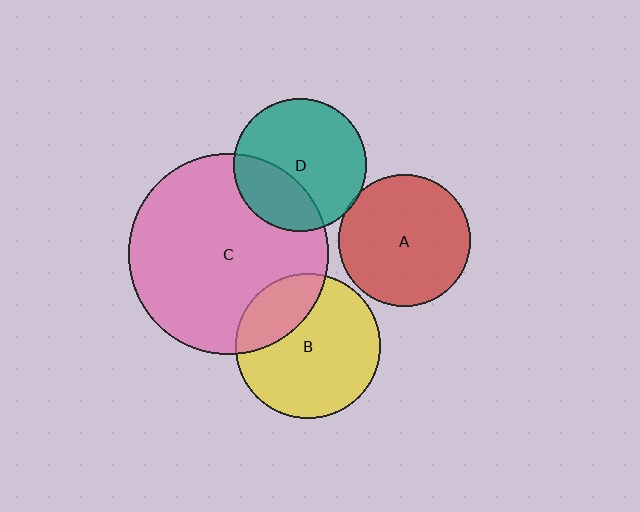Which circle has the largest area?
Circle C (pink).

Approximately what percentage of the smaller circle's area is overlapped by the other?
Approximately 30%.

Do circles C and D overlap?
Yes.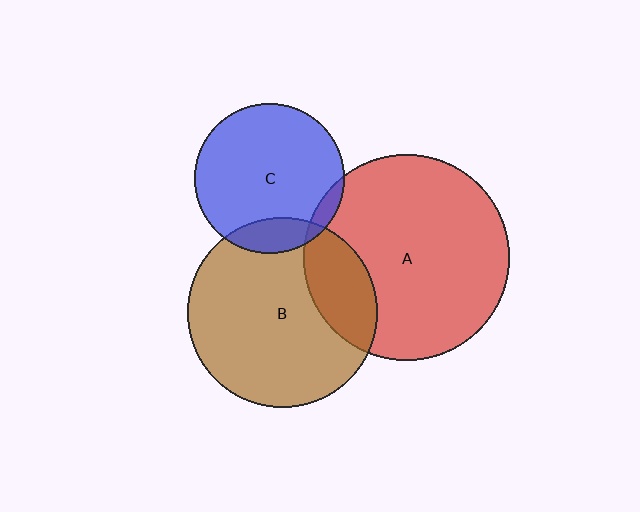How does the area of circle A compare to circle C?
Approximately 1.9 times.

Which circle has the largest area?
Circle A (red).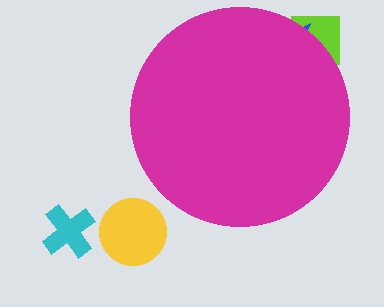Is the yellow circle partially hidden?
No, the yellow circle is fully visible.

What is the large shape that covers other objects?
A magenta circle.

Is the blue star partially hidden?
Yes, the blue star is partially hidden behind the magenta circle.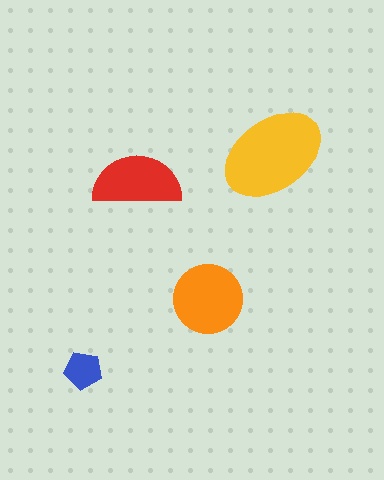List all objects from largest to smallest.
The yellow ellipse, the orange circle, the red semicircle, the blue pentagon.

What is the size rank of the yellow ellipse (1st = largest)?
1st.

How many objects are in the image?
There are 4 objects in the image.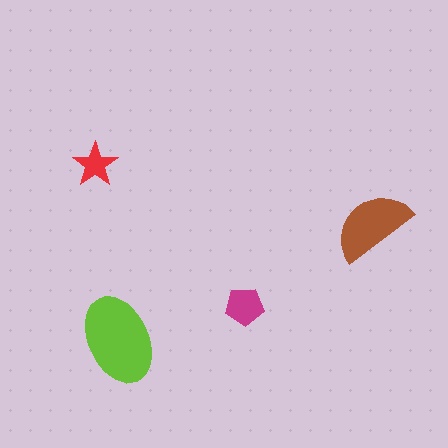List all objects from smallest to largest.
The red star, the magenta pentagon, the brown semicircle, the lime ellipse.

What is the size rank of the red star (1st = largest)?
4th.